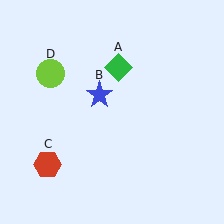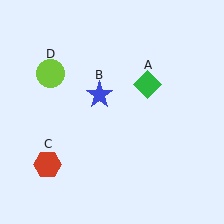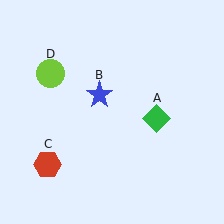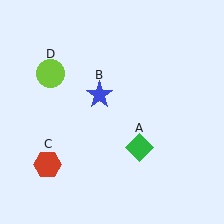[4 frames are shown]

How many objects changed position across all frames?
1 object changed position: green diamond (object A).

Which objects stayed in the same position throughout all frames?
Blue star (object B) and red hexagon (object C) and lime circle (object D) remained stationary.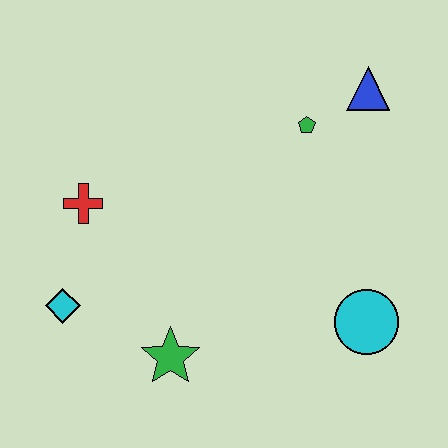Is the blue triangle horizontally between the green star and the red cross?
No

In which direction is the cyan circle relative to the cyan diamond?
The cyan circle is to the right of the cyan diamond.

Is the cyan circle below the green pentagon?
Yes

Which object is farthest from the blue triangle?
The cyan diamond is farthest from the blue triangle.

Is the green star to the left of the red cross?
No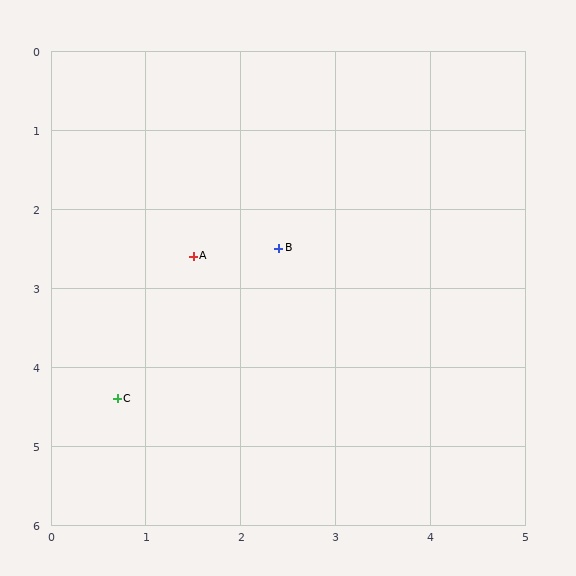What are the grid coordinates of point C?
Point C is at approximately (0.7, 4.4).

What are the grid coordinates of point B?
Point B is at approximately (2.4, 2.5).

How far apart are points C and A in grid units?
Points C and A are about 2.0 grid units apart.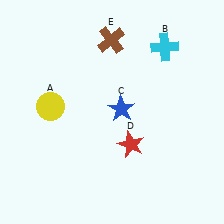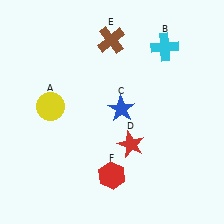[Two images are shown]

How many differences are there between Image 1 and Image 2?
There is 1 difference between the two images.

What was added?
A red hexagon (F) was added in Image 2.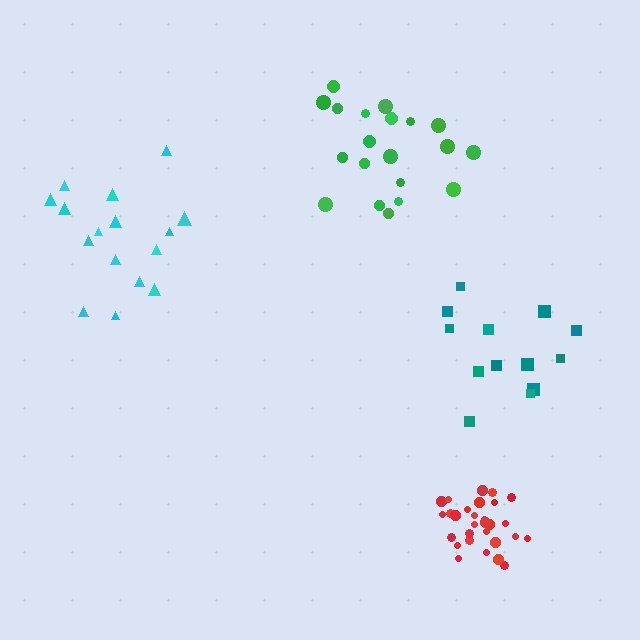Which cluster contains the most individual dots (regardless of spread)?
Red (30).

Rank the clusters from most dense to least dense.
red, green, cyan, teal.